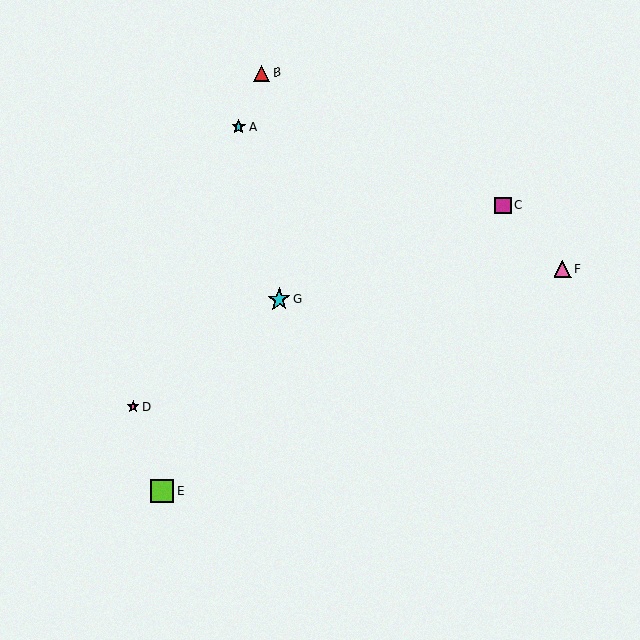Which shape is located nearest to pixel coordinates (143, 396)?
The pink star (labeled D) at (133, 407) is nearest to that location.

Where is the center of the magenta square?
The center of the magenta square is at (503, 205).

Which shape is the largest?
The lime square (labeled E) is the largest.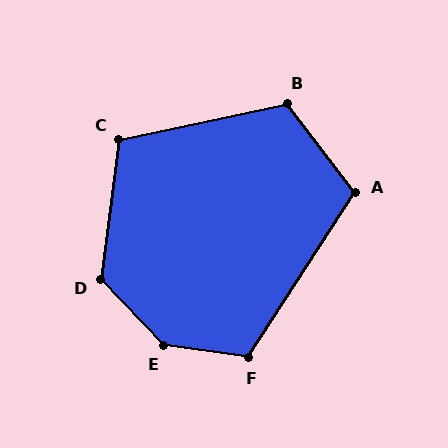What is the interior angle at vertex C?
Approximately 109 degrees (obtuse).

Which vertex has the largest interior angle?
E, at approximately 142 degrees.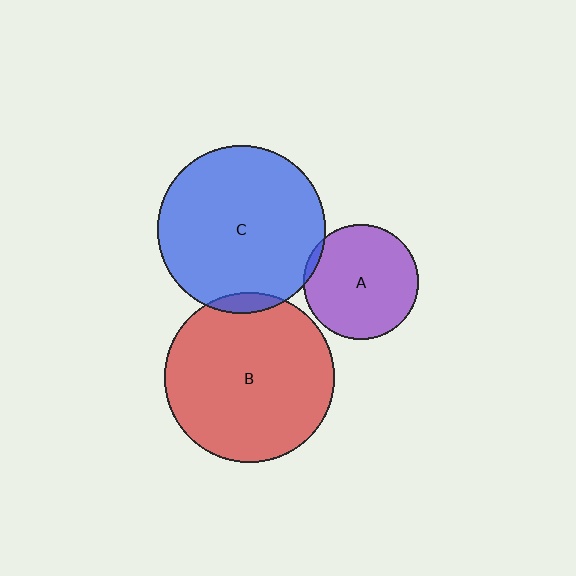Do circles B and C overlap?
Yes.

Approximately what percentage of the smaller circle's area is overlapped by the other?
Approximately 5%.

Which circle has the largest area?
Circle B (red).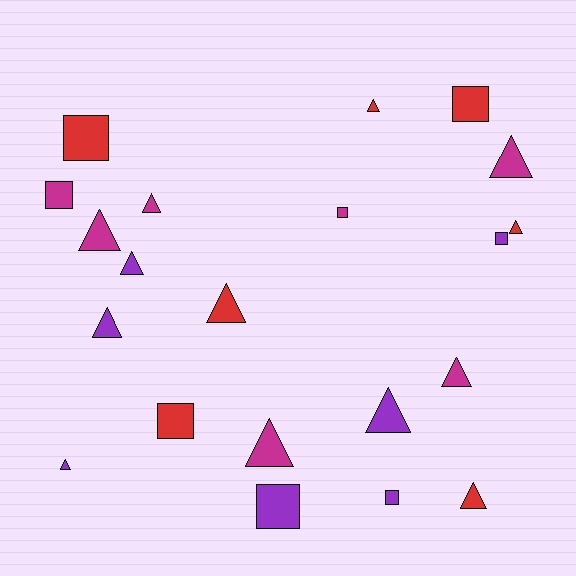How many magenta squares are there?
There are 2 magenta squares.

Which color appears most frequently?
Magenta, with 7 objects.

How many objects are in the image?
There are 21 objects.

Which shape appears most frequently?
Triangle, with 13 objects.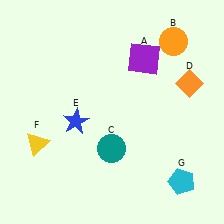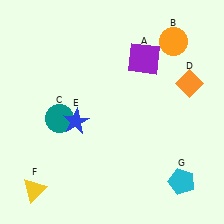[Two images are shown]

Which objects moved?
The objects that moved are: the teal circle (C), the yellow triangle (F).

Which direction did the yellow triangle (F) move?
The yellow triangle (F) moved down.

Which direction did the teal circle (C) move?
The teal circle (C) moved left.